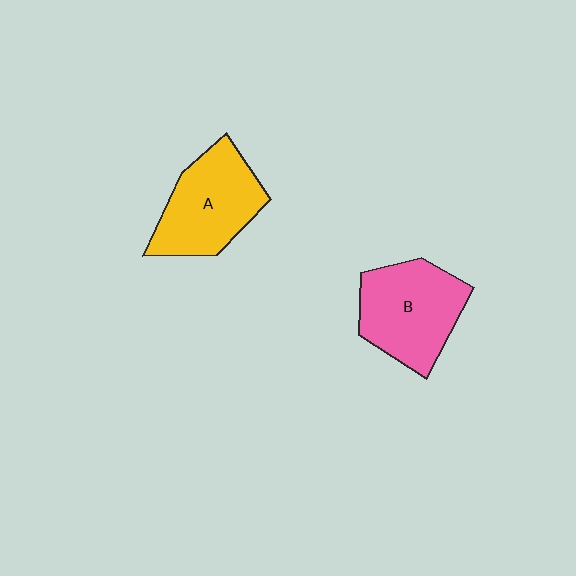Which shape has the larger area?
Shape B (pink).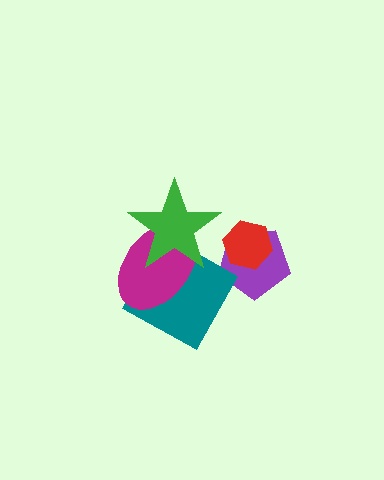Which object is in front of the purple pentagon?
The red hexagon is in front of the purple pentagon.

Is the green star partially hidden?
No, no other shape covers it.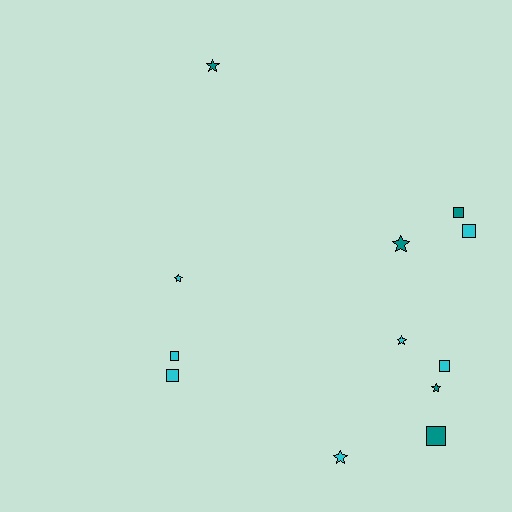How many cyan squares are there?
There are 4 cyan squares.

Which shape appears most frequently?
Star, with 6 objects.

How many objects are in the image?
There are 12 objects.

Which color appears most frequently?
Cyan, with 7 objects.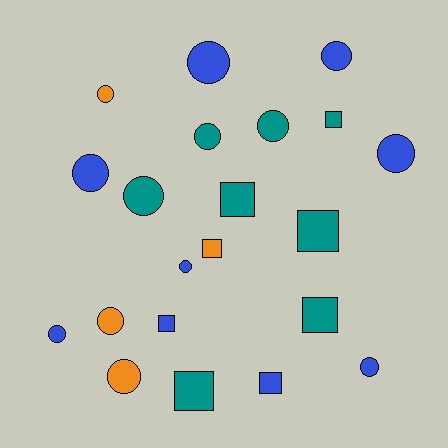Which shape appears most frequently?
Circle, with 13 objects.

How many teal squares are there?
There are 5 teal squares.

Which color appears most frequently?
Blue, with 9 objects.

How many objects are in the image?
There are 21 objects.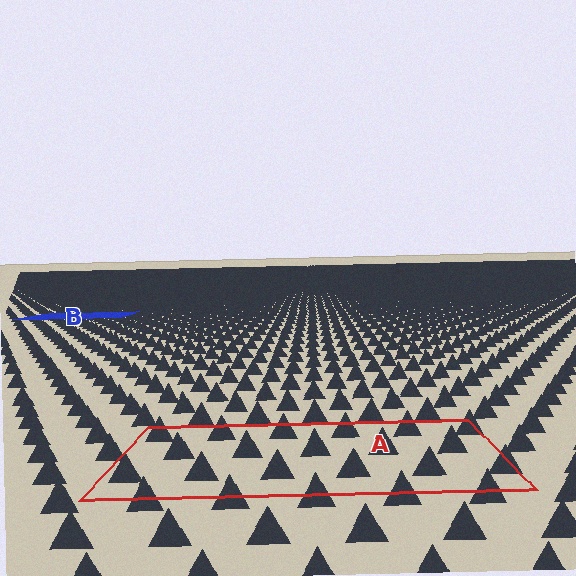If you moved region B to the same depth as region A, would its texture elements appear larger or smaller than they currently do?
They would appear larger. At a closer depth, the same texture elements are projected at a bigger on-screen size.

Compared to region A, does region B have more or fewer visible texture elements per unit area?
Region B has more texture elements per unit area — they are packed more densely because it is farther away.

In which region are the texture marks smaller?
The texture marks are smaller in region B, because it is farther away.